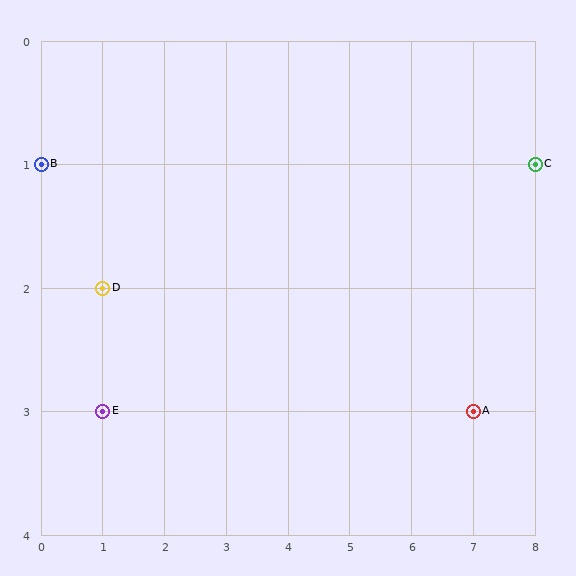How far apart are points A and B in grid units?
Points A and B are 7 columns and 2 rows apart (about 7.3 grid units diagonally).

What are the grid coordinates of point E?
Point E is at grid coordinates (1, 3).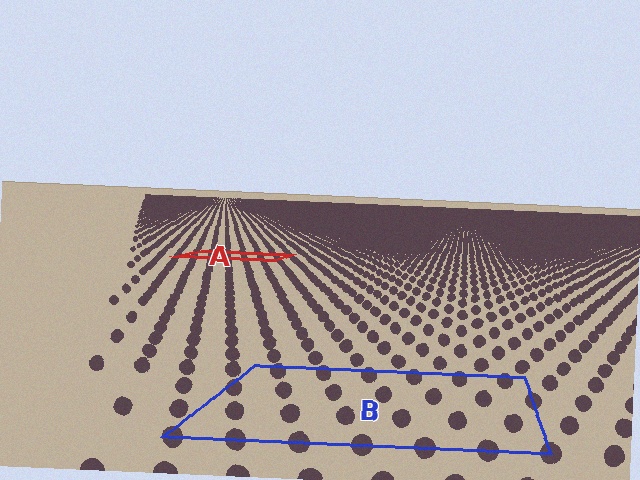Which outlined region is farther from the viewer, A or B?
Region A is farther from the viewer — the texture elements inside it appear smaller and more densely packed.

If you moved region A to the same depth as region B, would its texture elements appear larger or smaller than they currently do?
They would appear larger. At a closer depth, the same texture elements are projected at a bigger on-screen size.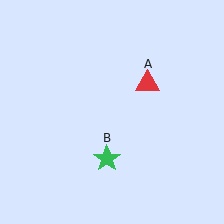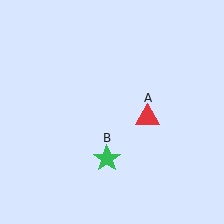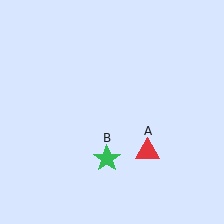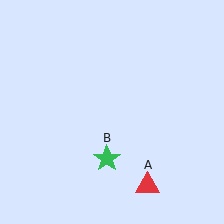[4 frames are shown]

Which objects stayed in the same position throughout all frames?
Green star (object B) remained stationary.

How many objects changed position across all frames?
1 object changed position: red triangle (object A).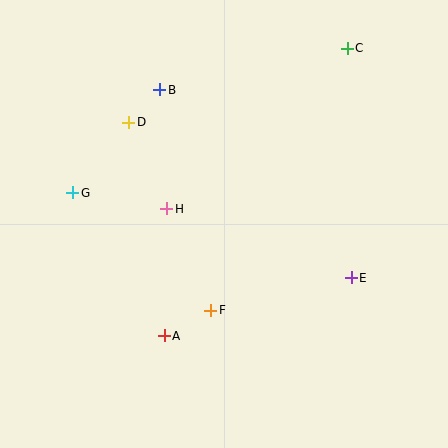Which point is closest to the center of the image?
Point H at (166, 209) is closest to the center.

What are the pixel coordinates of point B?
Point B is at (160, 90).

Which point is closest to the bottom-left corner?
Point A is closest to the bottom-left corner.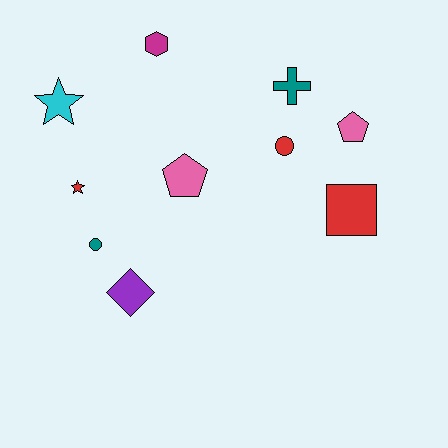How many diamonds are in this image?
There is 1 diamond.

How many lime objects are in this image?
There are no lime objects.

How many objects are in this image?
There are 10 objects.